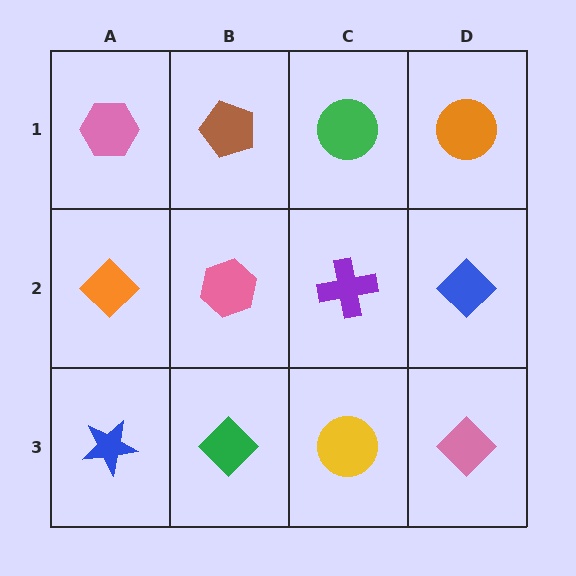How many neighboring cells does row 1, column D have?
2.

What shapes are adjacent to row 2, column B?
A brown pentagon (row 1, column B), a green diamond (row 3, column B), an orange diamond (row 2, column A), a purple cross (row 2, column C).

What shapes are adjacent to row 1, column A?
An orange diamond (row 2, column A), a brown pentagon (row 1, column B).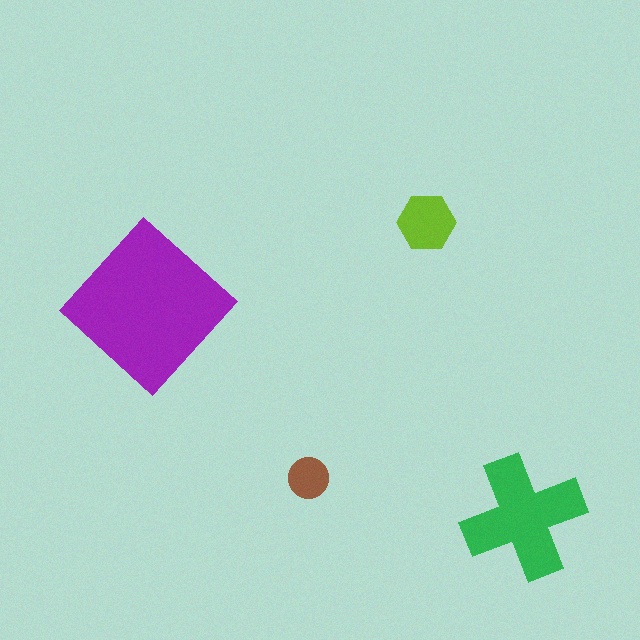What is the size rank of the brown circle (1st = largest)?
4th.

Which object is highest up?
The lime hexagon is topmost.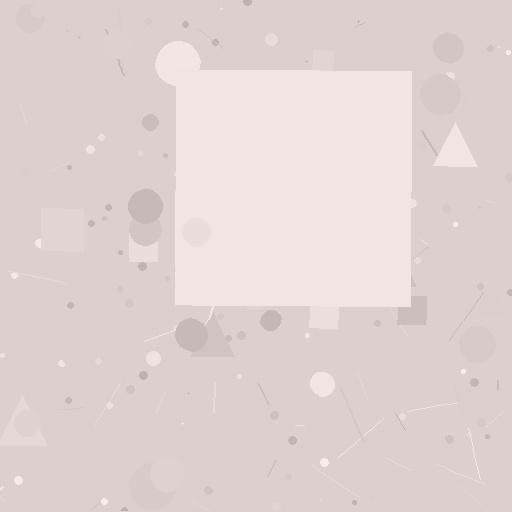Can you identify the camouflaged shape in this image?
The camouflaged shape is a square.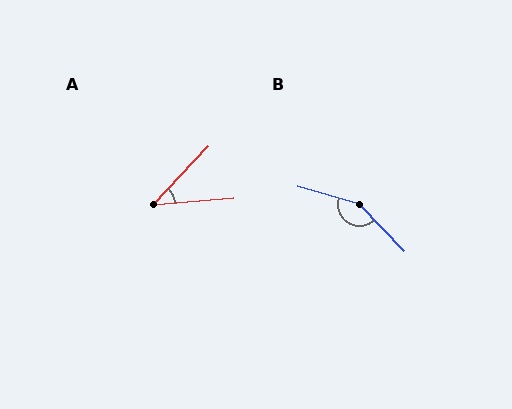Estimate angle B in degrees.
Approximately 150 degrees.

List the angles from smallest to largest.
A (42°), B (150°).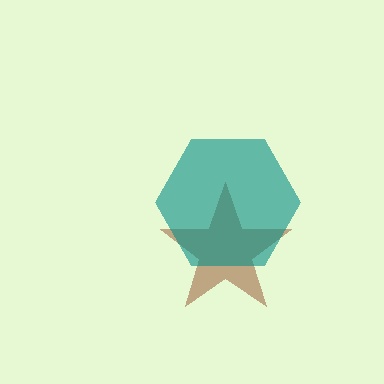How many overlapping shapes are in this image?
There are 2 overlapping shapes in the image.